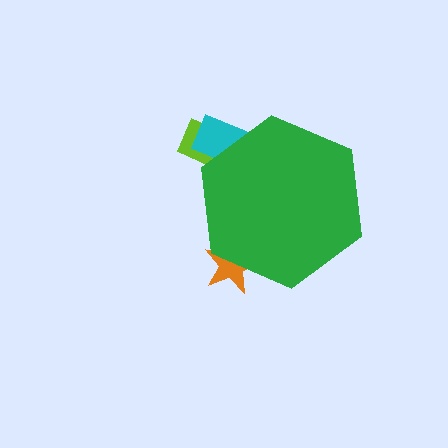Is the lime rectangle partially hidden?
Yes, the lime rectangle is partially hidden behind the green hexagon.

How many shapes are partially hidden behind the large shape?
3 shapes are partially hidden.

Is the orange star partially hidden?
Yes, the orange star is partially hidden behind the green hexagon.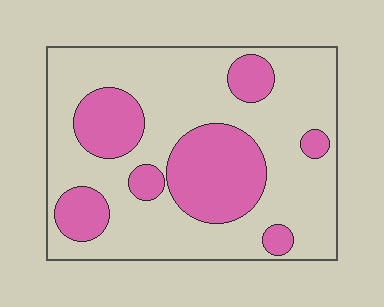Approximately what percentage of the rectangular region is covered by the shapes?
Approximately 30%.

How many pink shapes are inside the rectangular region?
7.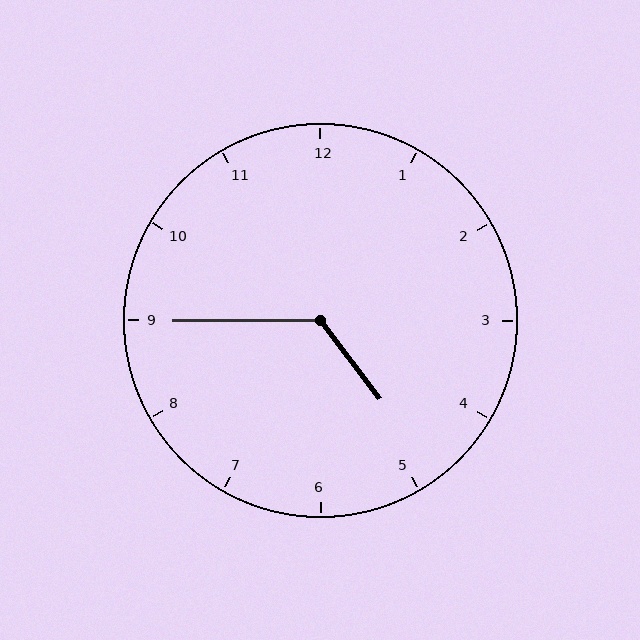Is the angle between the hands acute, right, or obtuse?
It is obtuse.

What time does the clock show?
4:45.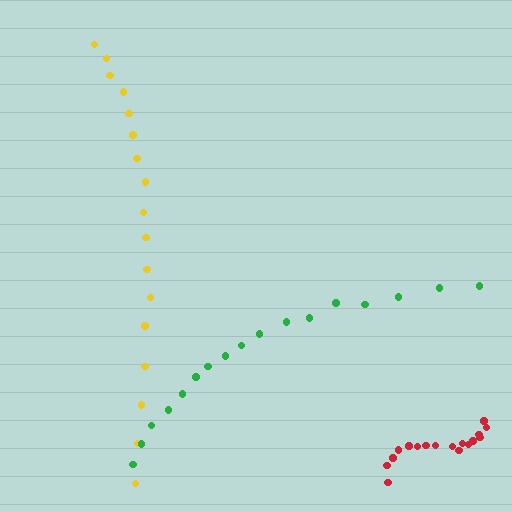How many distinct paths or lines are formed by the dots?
There are 3 distinct paths.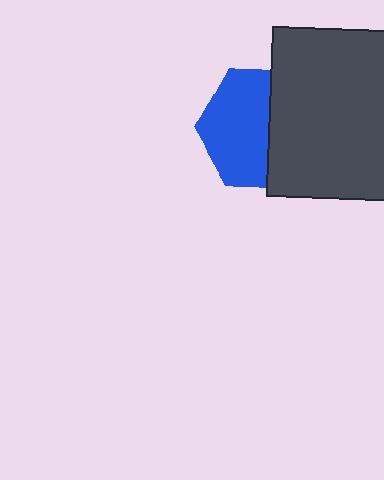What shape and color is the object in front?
The object in front is a dark gray square.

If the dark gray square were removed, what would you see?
You would see the complete blue hexagon.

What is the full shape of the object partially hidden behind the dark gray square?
The partially hidden object is a blue hexagon.